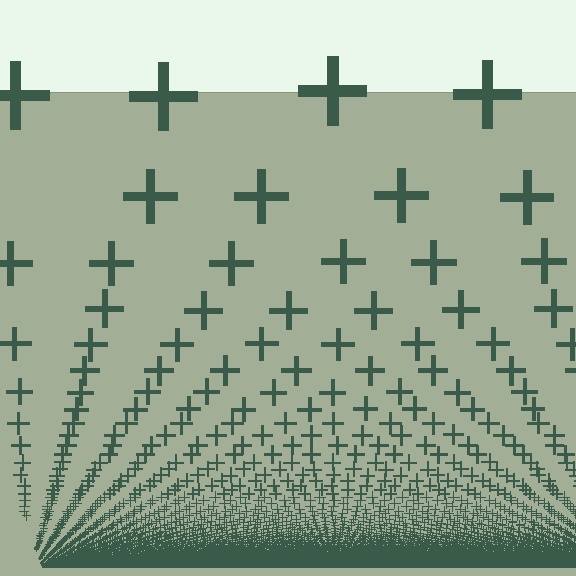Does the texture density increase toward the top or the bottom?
Density increases toward the bottom.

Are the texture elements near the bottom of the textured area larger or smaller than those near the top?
Smaller. The gradient is inverted — elements near the bottom are smaller and denser.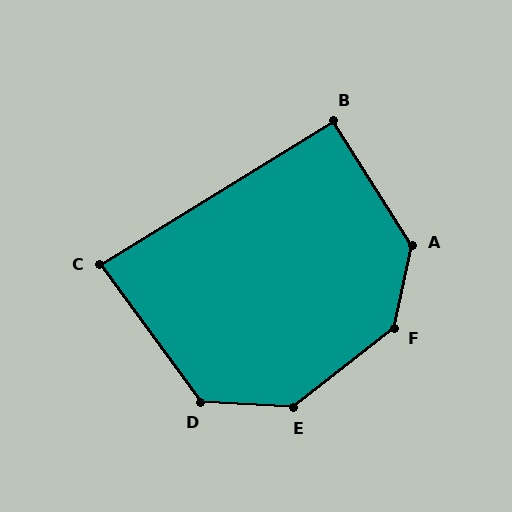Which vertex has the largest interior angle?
F, at approximately 140 degrees.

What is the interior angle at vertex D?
Approximately 130 degrees (obtuse).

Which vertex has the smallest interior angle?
C, at approximately 86 degrees.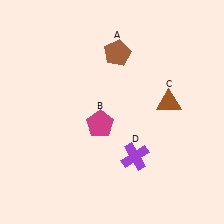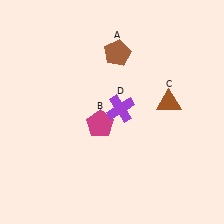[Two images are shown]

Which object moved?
The purple cross (D) moved up.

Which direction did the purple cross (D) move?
The purple cross (D) moved up.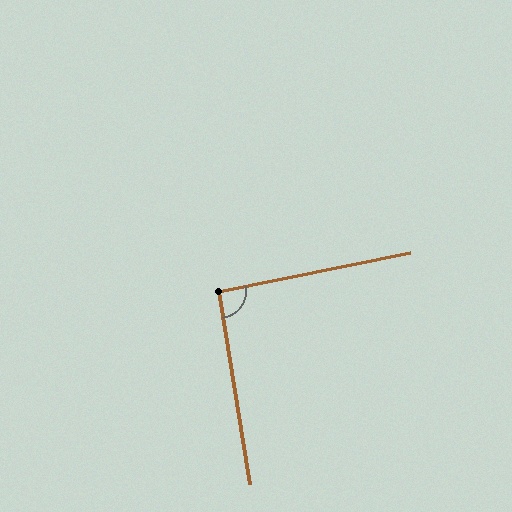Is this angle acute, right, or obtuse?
It is approximately a right angle.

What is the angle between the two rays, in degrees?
Approximately 93 degrees.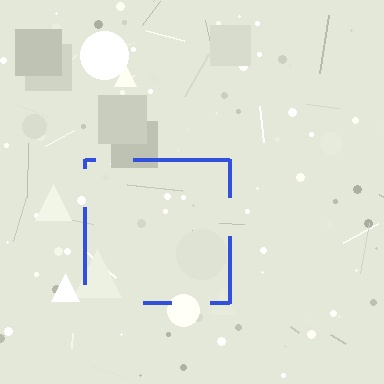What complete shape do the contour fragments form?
The contour fragments form a square.